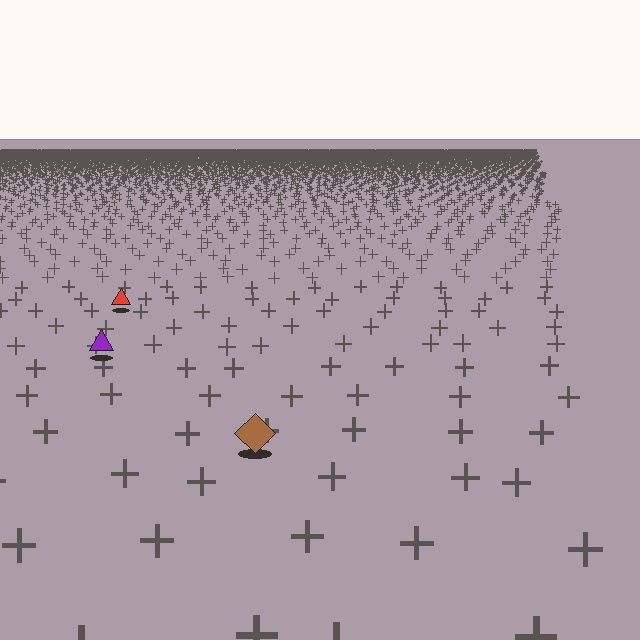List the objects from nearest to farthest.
From nearest to farthest: the brown diamond, the purple triangle, the red triangle.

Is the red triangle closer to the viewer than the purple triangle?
No. The purple triangle is closer — you can tell from the texture gradient: the ground texture is coarser near it.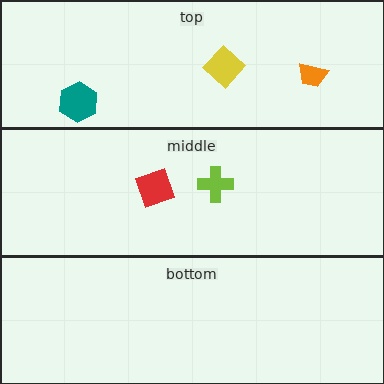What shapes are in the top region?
The teal hexagon, the orange trapezoid, the yellow diamond.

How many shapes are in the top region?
3.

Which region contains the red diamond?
The middle region.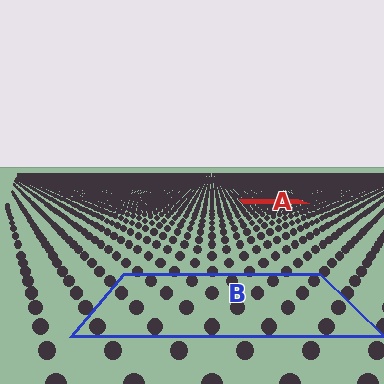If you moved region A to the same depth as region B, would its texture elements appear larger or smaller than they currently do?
They would appear larger. At a closer depth, the same texture elements are projected at a bigger on-screen size.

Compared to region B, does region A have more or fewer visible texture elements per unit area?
Region A has more texture elements per unit area — they are packed more densely because it is farther away.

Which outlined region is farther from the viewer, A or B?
Region A is farther from the viewer — the texture elements inside it appear smaller and more densely packed.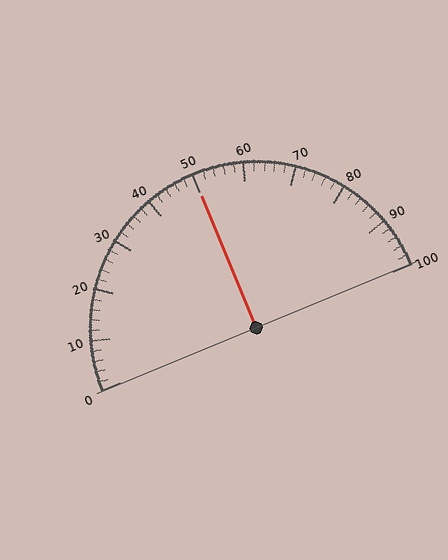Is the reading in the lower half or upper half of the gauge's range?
The reading is in the upper half of the range (0 to 100).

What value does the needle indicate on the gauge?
The needle indicates approximately 50.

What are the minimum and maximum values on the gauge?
The gauge ranges from 0 to 100.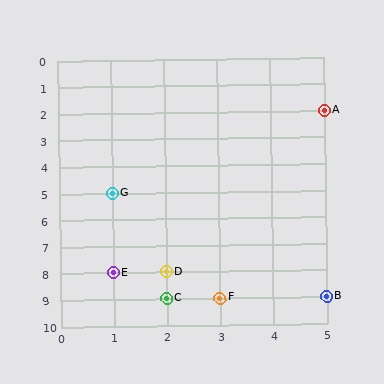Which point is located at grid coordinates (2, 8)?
Point D is at (2, 8).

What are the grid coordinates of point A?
Point A is at grid coordinates (5, 2).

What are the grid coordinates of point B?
Point B is at grid coordinates (5, 9).